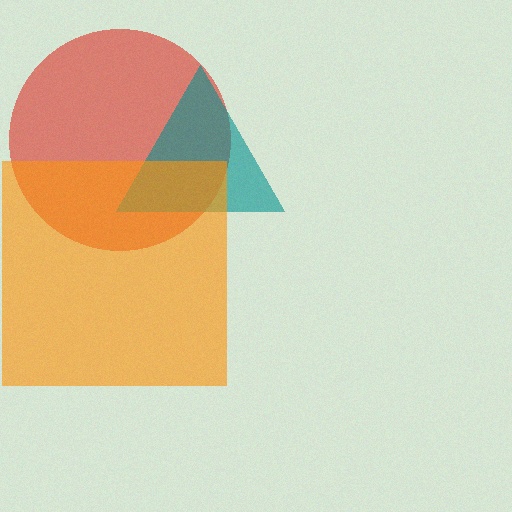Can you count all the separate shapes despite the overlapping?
Yes, there are 3 separate shapes.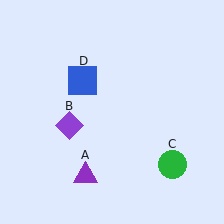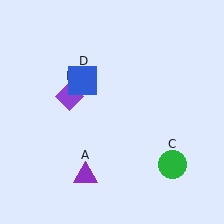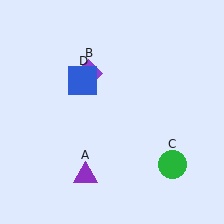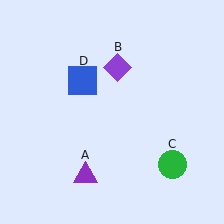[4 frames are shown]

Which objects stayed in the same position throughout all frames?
Purple triangle (object A) and green circle (object C) and blue square (object D) remained stationary.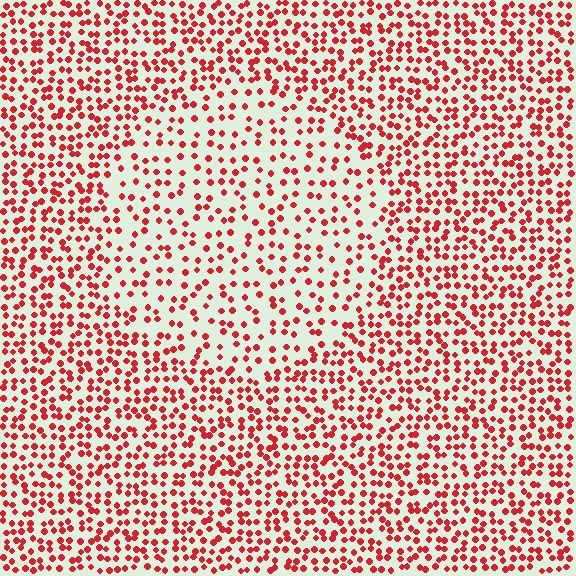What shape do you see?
I see a circle.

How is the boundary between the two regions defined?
The boundary is defined by a change in element density (approximately 1.8x ratio). All elements are the same color, size, and shape.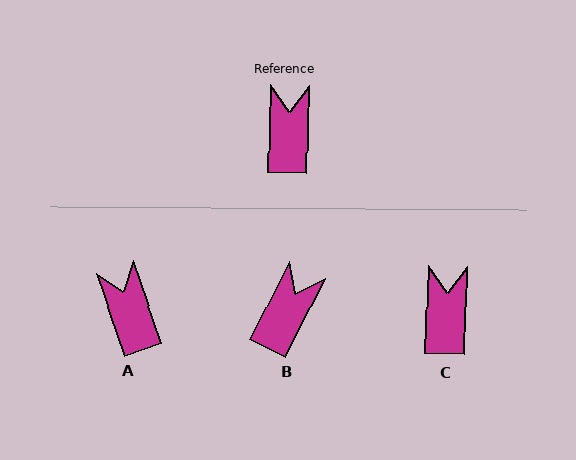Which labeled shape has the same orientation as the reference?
C.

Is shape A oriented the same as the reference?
No, it is off by about 21 degrees.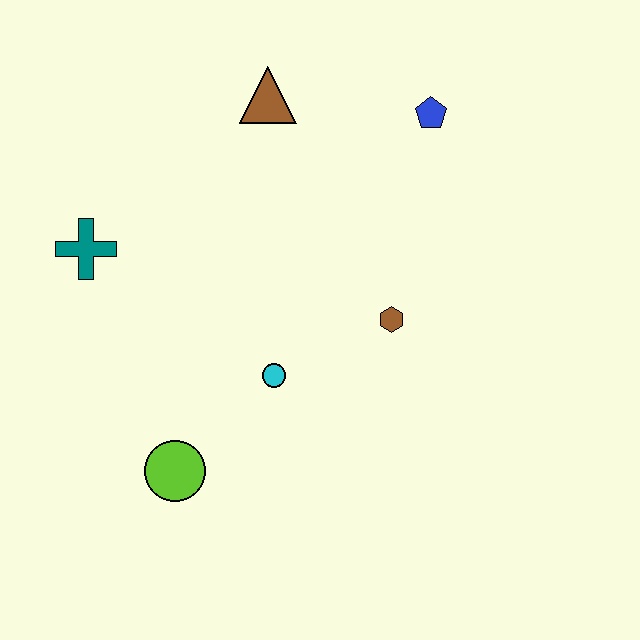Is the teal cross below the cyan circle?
No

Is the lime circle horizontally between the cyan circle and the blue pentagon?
No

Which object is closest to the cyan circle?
The brown hexagon is closest to the cyan circle.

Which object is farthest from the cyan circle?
The blue pentagon is farthest from the cyan circle.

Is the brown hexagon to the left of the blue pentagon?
Yes